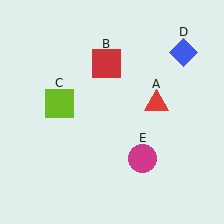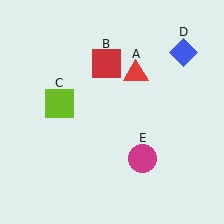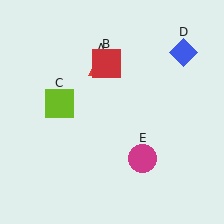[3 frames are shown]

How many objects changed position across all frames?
1 object changed position: red triangle (object A).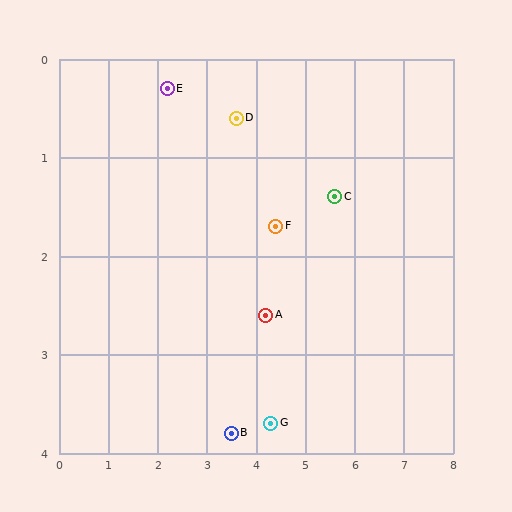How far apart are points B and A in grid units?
Points B and A are about 1.4 grid units apart.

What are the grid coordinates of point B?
Point B is at approximately (3.5, 3.8).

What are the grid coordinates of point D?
Point D is at approximately (3.6, 0.6).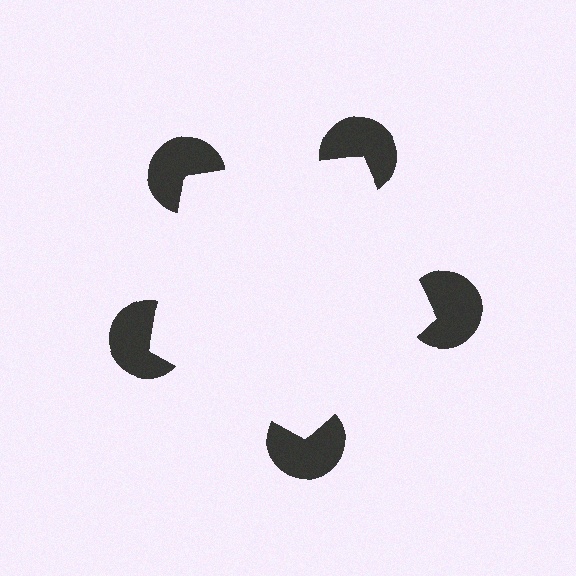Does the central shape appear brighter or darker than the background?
It typically appears slightly brighter than the background, even though no actual brightness change is drawn.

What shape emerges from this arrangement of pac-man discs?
An illusory pentagon — its edges are inferred from the aligned wedge cuts in the pac-man discs, not physically drawn.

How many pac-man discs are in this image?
There are 5 — one at each vertex of the illusory pentagon.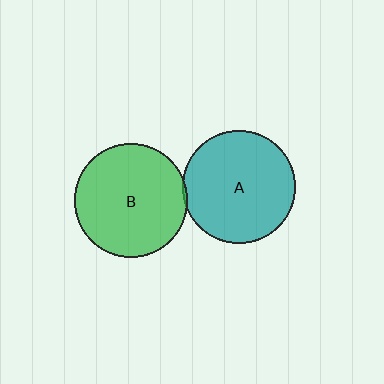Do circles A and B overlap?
Yes.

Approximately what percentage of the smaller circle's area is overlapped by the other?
Approximately 5%.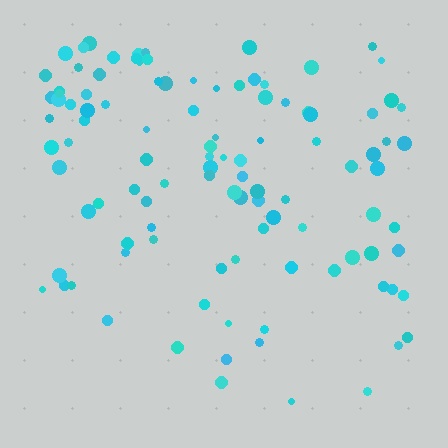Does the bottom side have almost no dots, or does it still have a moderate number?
Still a moderate number, just noticeably fewer than the top.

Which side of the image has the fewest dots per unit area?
The bottom.